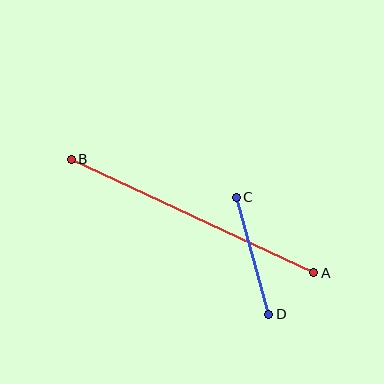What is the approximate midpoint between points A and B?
The midpoint is at approximately (193, 216) pixels.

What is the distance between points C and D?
The distance is approximately 121 pixels.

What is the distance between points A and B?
The distance is approximately 268 pixels.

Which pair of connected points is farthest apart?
Points A and B are farthest apart.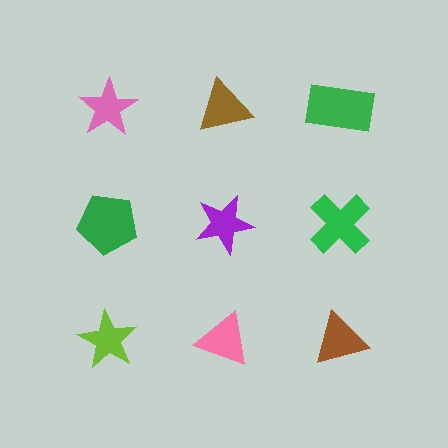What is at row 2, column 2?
A purple star.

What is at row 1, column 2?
A brown triangle.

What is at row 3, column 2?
A pink triangle.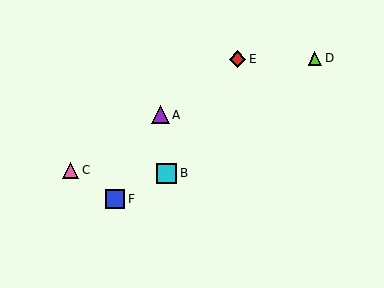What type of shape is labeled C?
Shape C is a pink triangle.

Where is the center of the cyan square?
The center of the cyan square is at (167, 173).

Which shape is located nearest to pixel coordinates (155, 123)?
The purple triangle (labeled A) at (160, 115) is nearest to that location.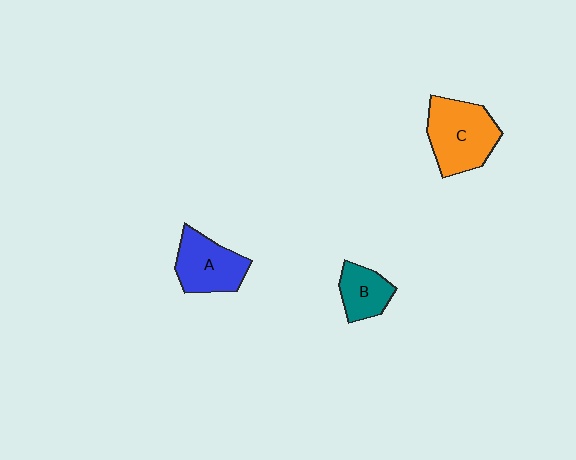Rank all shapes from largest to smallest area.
From largest to smallest: C (orange), A (blue), B (teal).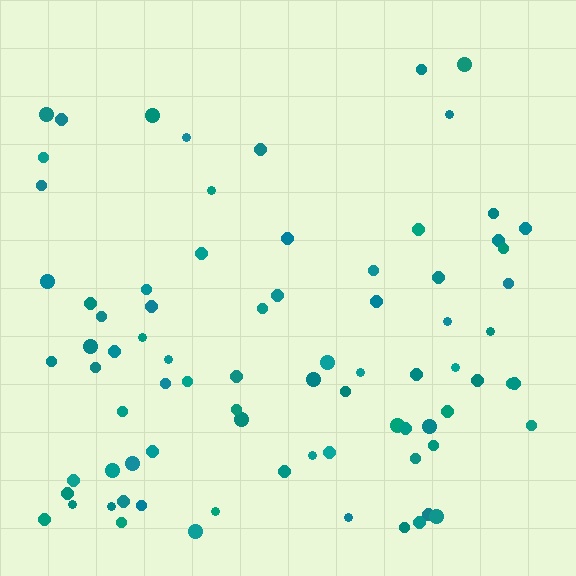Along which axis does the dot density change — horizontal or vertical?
Vertical.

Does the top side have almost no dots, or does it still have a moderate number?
Still a moderate number, just noticeably fewer than the bottom.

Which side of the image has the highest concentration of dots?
The bottom.